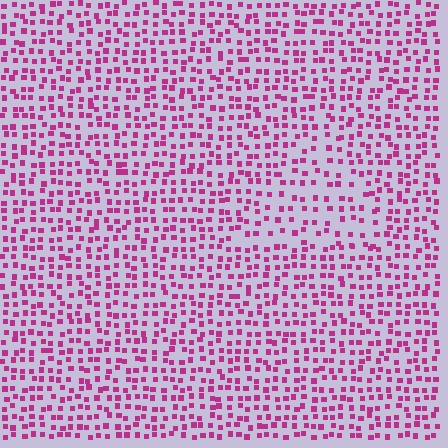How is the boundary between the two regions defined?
The boundary is defined by a change in element density (approximately 1.6x ratio). All elements are the same color, size, and shape.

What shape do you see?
I see a triangle.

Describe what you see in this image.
The image contains small magenta elements arranged at two different densities. A triangle-shaped region is visible where the elements are less densely packed than the surrounding area.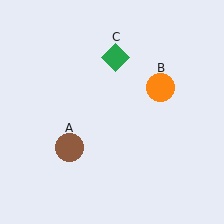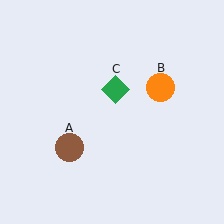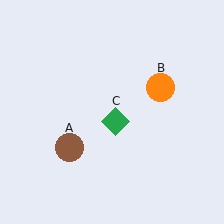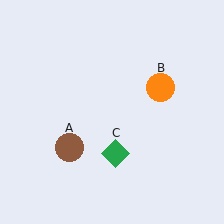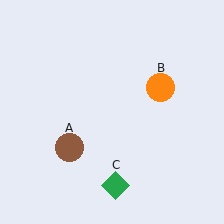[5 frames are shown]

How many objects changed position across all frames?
1 object changed position: green diamond (object C).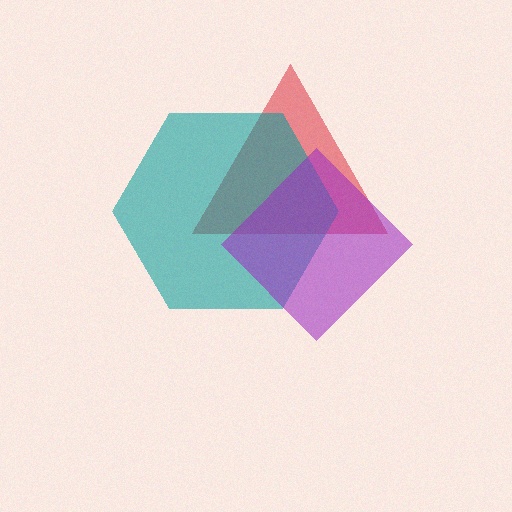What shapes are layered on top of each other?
The layered shapes are: a red triangle, a teal hexagon, a purple diamond.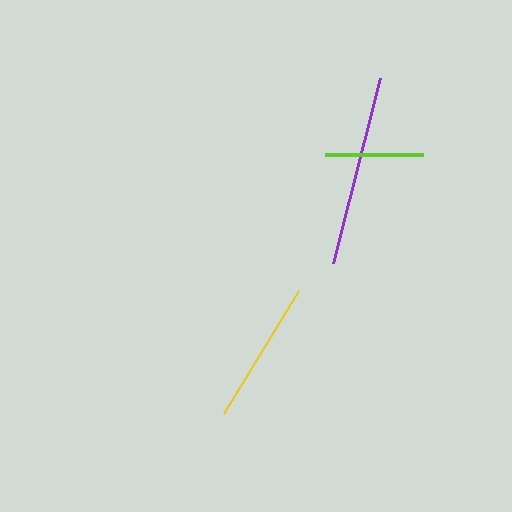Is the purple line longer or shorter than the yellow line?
The purple line is longer than the yellow line.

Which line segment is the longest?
The purple line is the longest at approximately 191 pixels.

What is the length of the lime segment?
The lime segment is approximately 98 pixels long.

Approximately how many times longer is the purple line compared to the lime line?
The purple line is approximately 2.0 times the length of the lime line.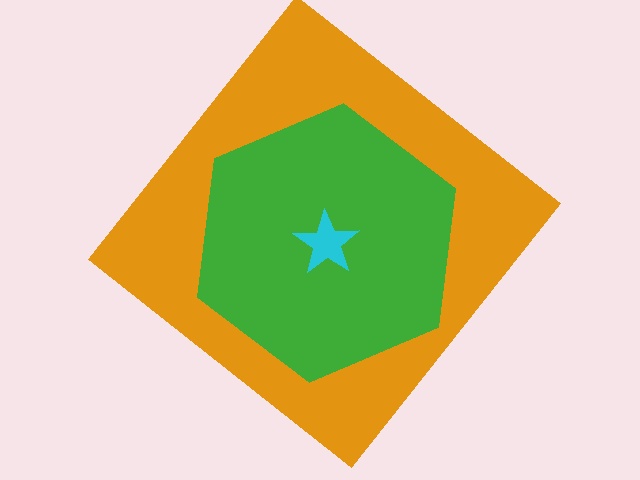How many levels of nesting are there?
3.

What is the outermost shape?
The orange diamond.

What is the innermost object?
The cyan star.